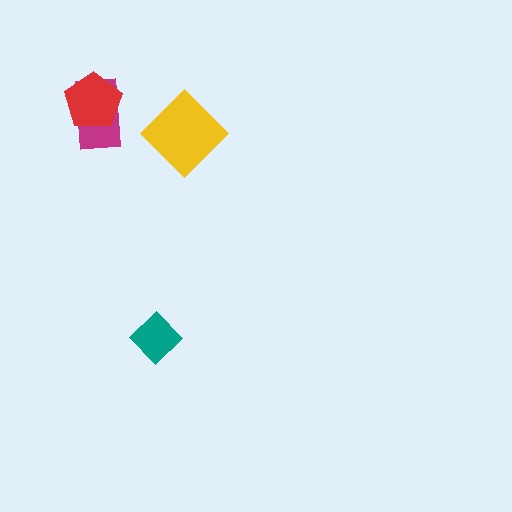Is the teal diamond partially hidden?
No, no other shape covers it.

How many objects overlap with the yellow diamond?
0 objects overlap with the yellow diamond.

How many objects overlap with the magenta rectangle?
1 object overlaps with the magenta rectangle.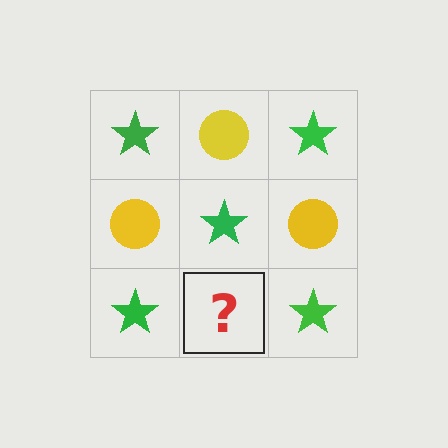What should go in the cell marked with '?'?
The missing cell should contain a yellow circle.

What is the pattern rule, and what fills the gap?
The rule is that it alternates green star and yellow circle in a checkerboard pattern. The gap should be filled with a yellow circle.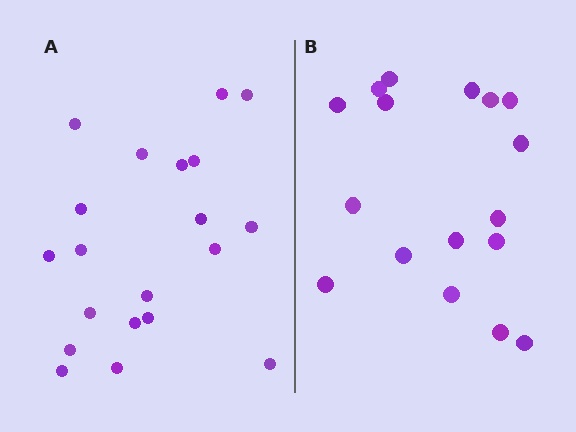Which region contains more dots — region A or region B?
Region A (the left region) has more dots.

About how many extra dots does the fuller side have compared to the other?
Region A has just a few more — roughly 2 or 3 more dots than region B.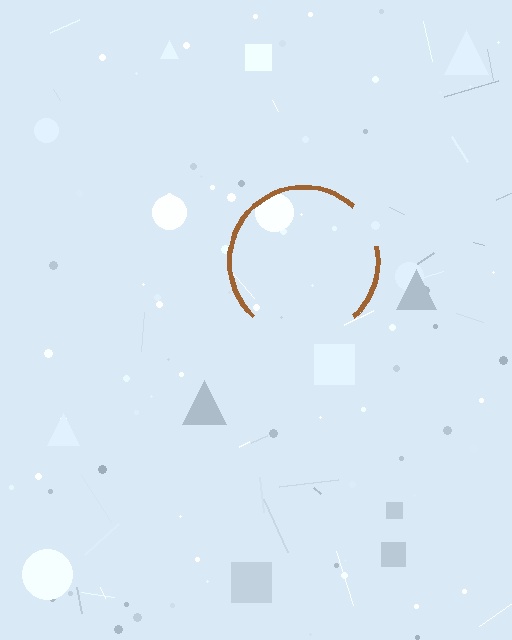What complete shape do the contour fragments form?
The contour fragments form a circle.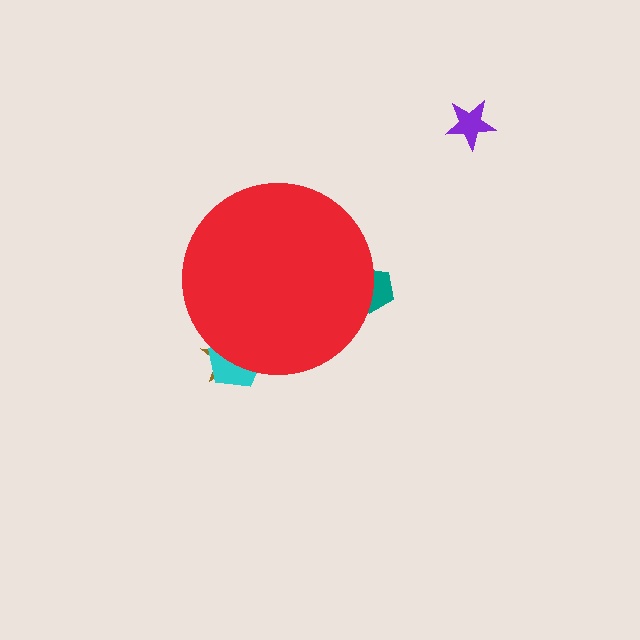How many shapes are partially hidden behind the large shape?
3 shapes are partially hidden.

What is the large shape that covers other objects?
A red circle.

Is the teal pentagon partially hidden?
Yes, the teal pentagon is partially hidden behind the red circle.